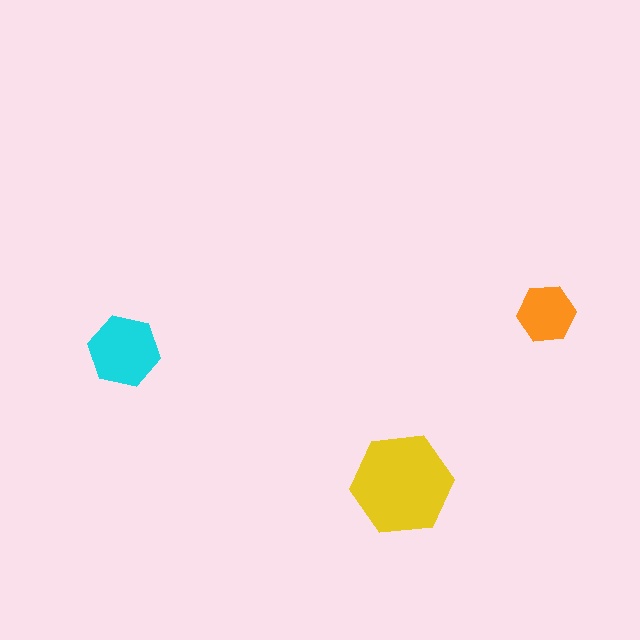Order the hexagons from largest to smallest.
the yellow one, the cyan one, the orange one.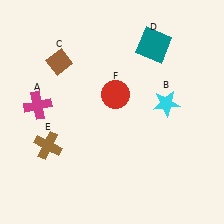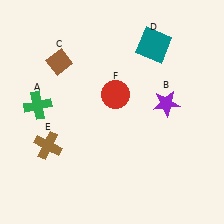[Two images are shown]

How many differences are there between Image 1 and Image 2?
There are 2 differences between the two images.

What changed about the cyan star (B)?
In Image 1, B is cyan. In Image 2, it changed to purple.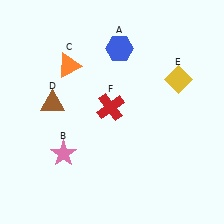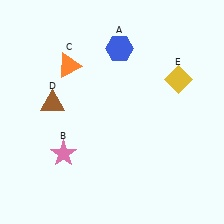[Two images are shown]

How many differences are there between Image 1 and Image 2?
There is 1 difference between the two images.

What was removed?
The red cross (F) was removed in Image 2.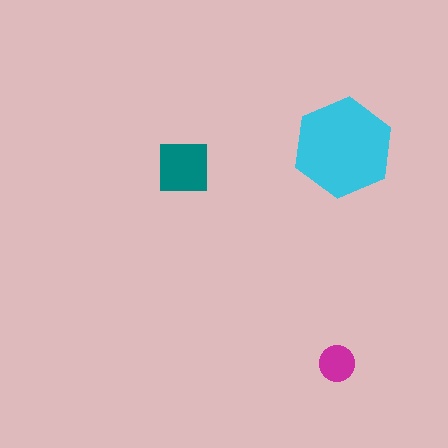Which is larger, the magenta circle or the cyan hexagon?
The cyan hexagon.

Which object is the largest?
The cyan hexagon.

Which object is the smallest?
The magenta circle.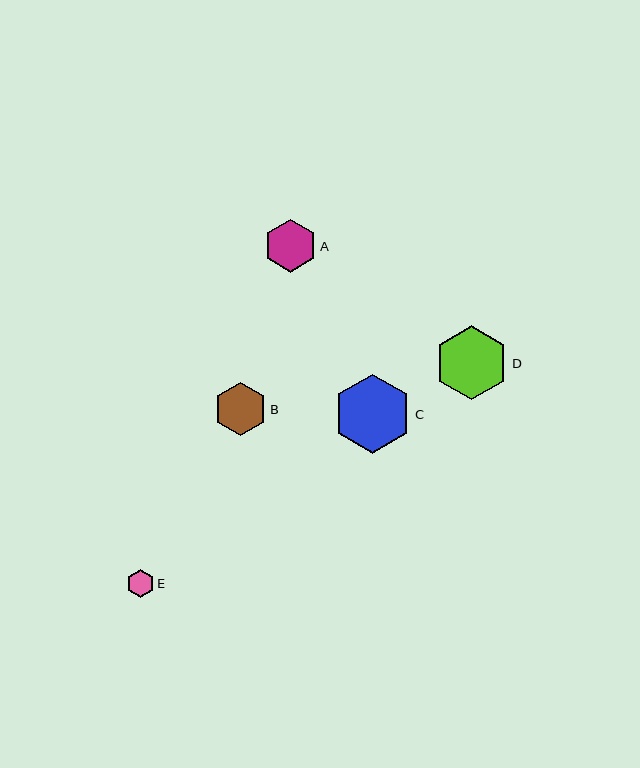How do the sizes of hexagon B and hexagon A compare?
Hexagon B and hexagon A are approximately the same size.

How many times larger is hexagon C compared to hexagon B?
Hexagon C is approximately 1.5 times the size of hexagon B.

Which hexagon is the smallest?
Hexagon E is the smallest with a size of approximately 28 pixels.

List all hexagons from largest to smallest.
From largest to smallest: C, D, B, A, E.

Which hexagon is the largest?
Hexagon C is the largest with a size of approximately 79 pixels.